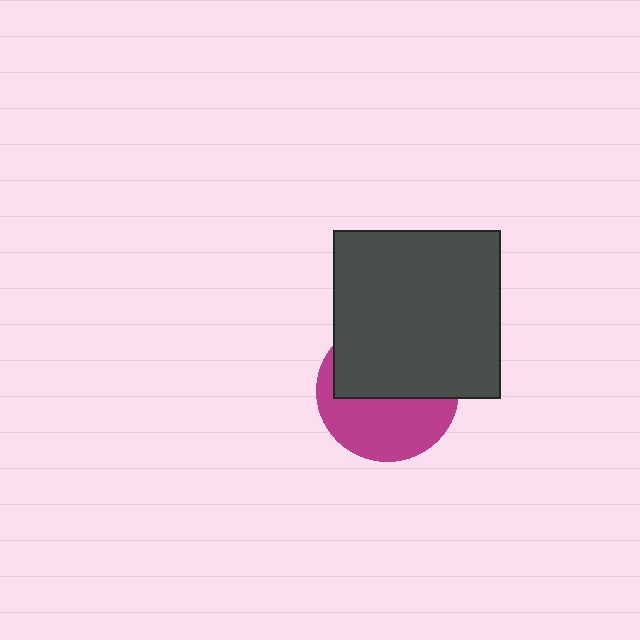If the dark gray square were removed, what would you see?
You would see the complete magenta circle.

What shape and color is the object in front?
The object in front is a dark gray square.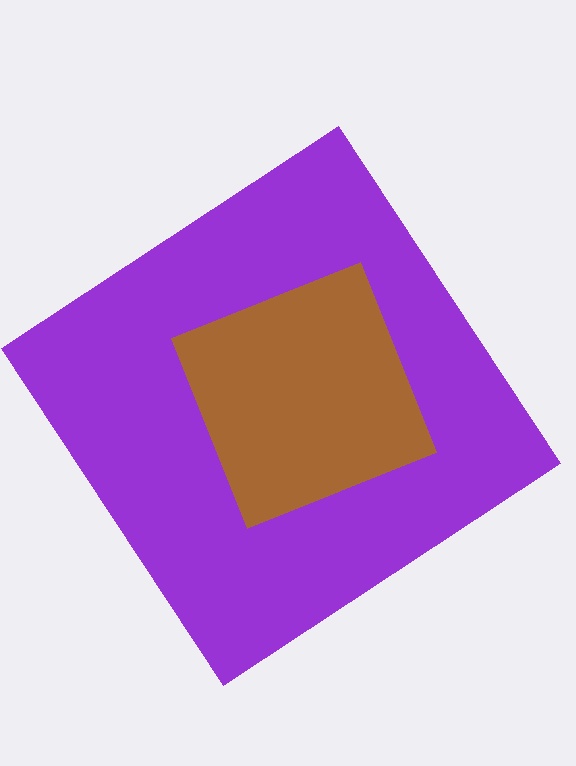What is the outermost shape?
The purple diamond.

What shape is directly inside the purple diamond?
The brown diamond.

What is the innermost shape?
The brown diamond.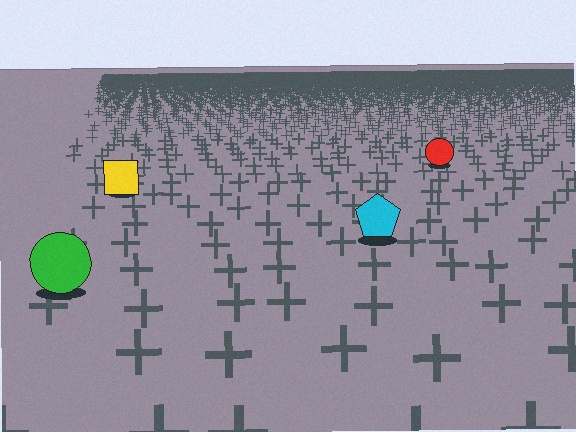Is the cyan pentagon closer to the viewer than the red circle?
Yes. The cyan pentagon is closer — you can tell from the texture gradient: the ground texture is coarser near it.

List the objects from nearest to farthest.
From nearest to farthest: the green circle, the cyan pentagon, the yellow square, the red circle.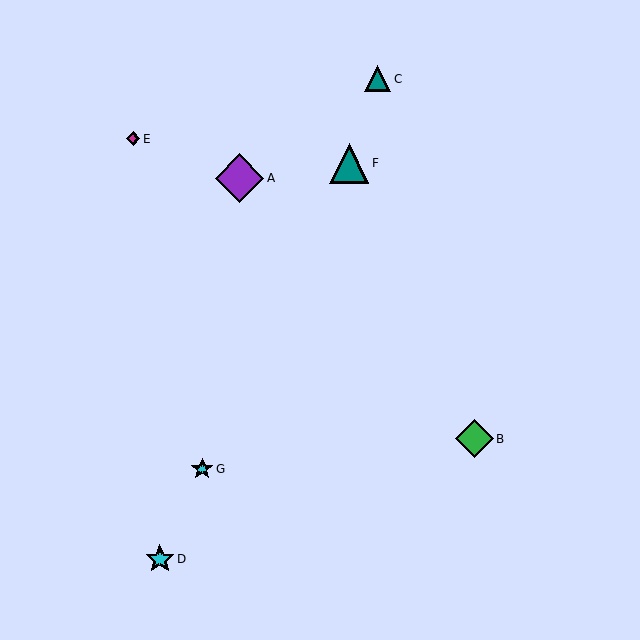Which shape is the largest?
The purple diamond (labeled A) is the largest.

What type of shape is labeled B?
Shape B is a green diamond.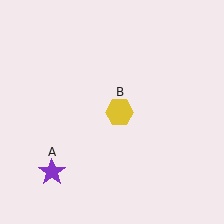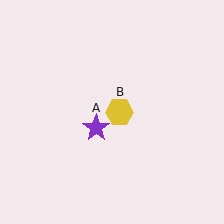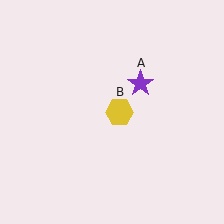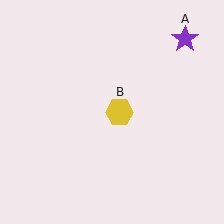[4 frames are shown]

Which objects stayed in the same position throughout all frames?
Yellow hexagon (object B) remained stationary.